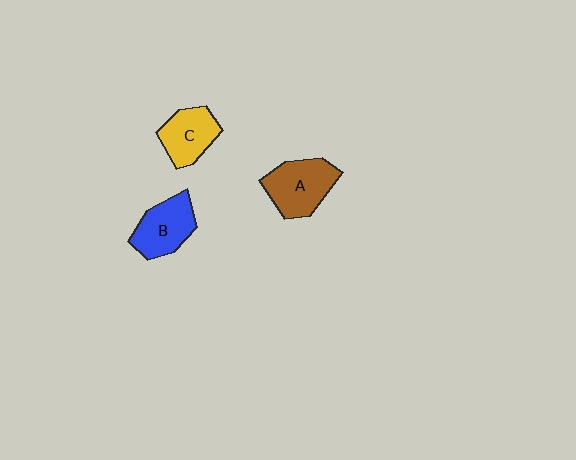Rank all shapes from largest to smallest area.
From largest to smallest: A (brown), B (blue), C (yellow).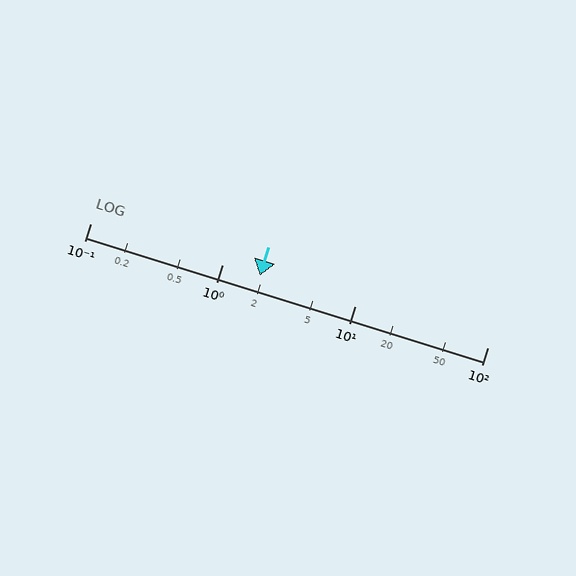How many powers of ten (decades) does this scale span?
The scale spans 3 decades, from 0.1 to 100.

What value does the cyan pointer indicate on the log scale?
The pointer indicates approximately 1.9.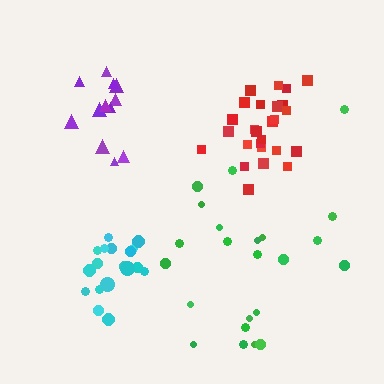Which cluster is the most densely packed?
Cyan.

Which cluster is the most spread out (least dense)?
Green.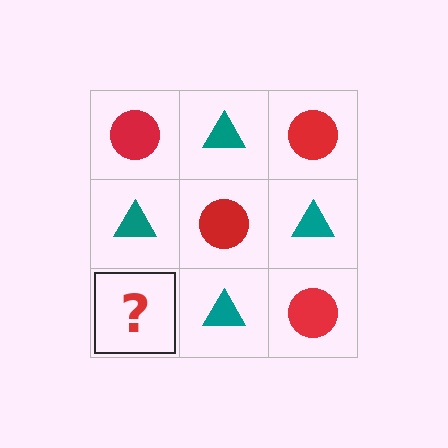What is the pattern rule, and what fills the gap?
The rule is that it alternates red circle and teal triangle in a checkerboard pattern. The gap should be filled with a red circle.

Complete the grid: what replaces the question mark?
The question mark should be replaced with a red circle.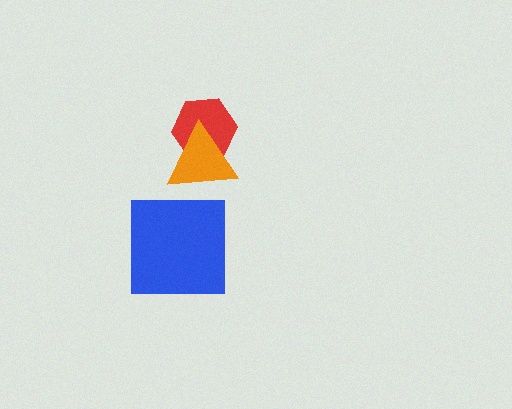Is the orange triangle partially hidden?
No, no other shape covers it.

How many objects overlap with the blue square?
0 objects overlap with the blue square.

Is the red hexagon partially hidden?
Yes, it is partially covered by another shape.